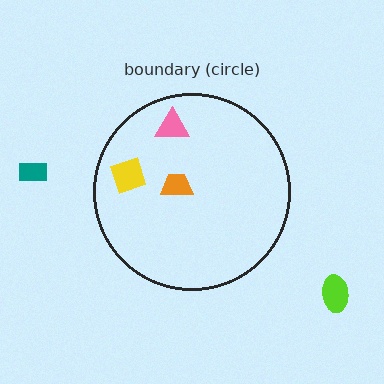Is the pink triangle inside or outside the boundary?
Inside.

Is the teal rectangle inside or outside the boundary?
Outside.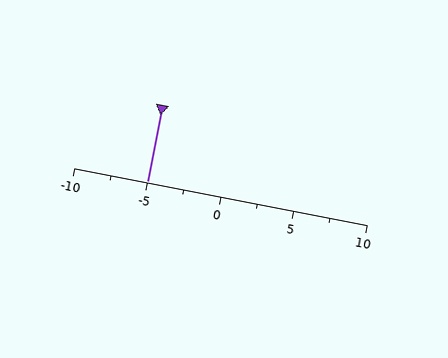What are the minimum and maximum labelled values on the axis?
The axis runs from -10 to 10.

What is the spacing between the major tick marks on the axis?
The major ticks are spaced 5 apart.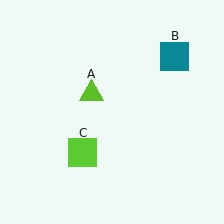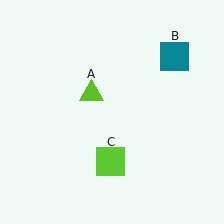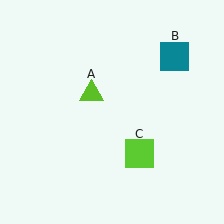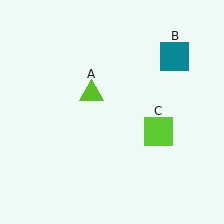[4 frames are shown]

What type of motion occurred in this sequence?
The lime square (object C) rotated counterclockwise around the center of the scene.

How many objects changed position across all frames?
1 object changed position: lime square (object C).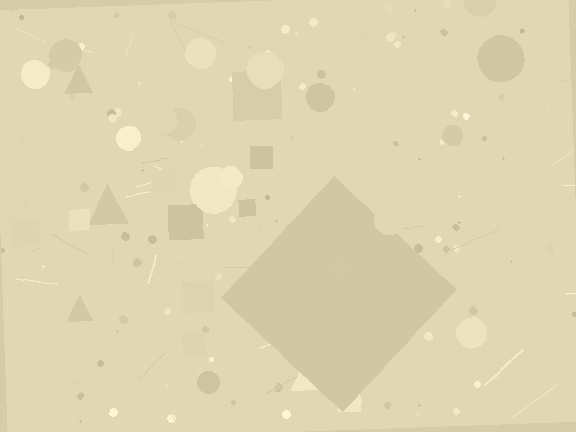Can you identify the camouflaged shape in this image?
The camouflaged shape is a diamond.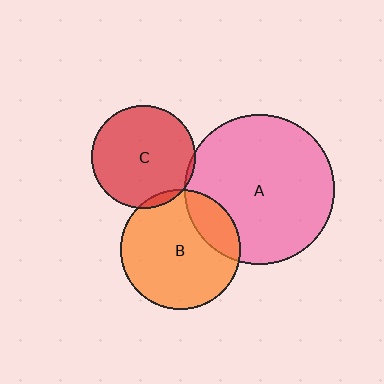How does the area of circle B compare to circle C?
Approximately 1.3 times.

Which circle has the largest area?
Circle A (pink).